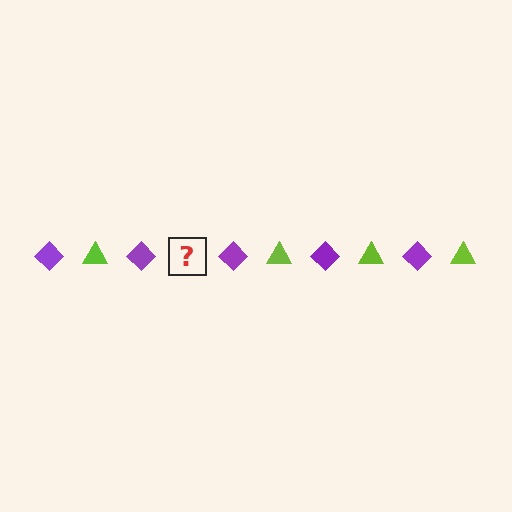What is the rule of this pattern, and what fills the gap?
The rule is that the pattern alternates between purple diamond and lime triangle. The gap should be filled with a lime triangle.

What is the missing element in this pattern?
The missing element is a lime triangle.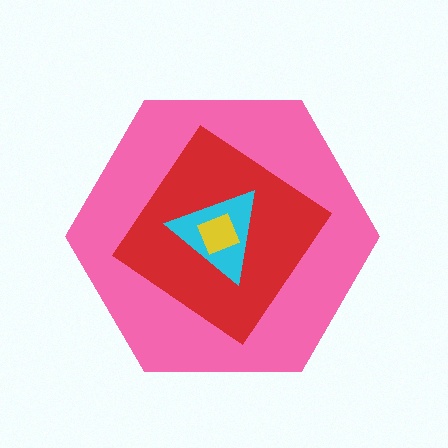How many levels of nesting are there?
4.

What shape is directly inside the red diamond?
The cyan triangle.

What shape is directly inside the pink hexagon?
The red diamond.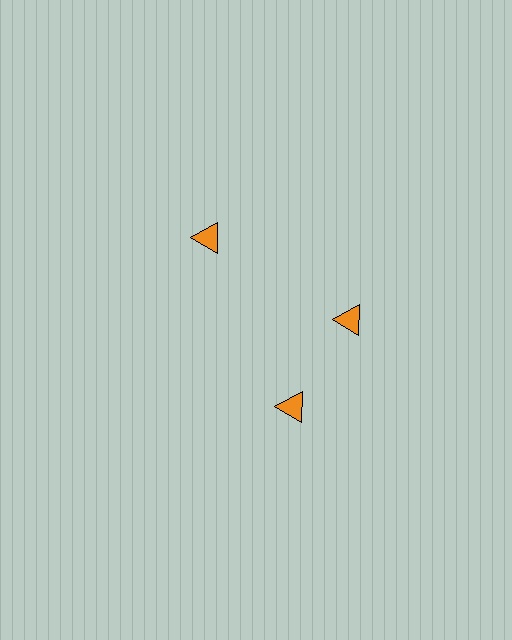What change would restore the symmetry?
The symmetry would be restored by rotating it back into even spacing with its neighbors so that all 3 triangles sit at equal angles and equal distance from the center.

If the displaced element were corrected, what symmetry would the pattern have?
It would have 3-fold rotational symmetry — the pattern would map onto itself every 120 degrees.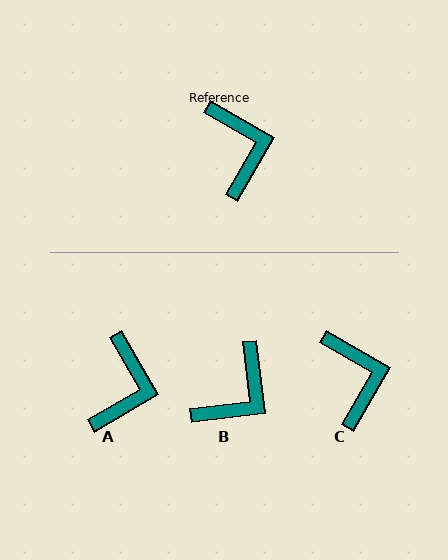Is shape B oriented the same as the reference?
No, it is off by about 54 degrees.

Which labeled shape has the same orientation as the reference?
C.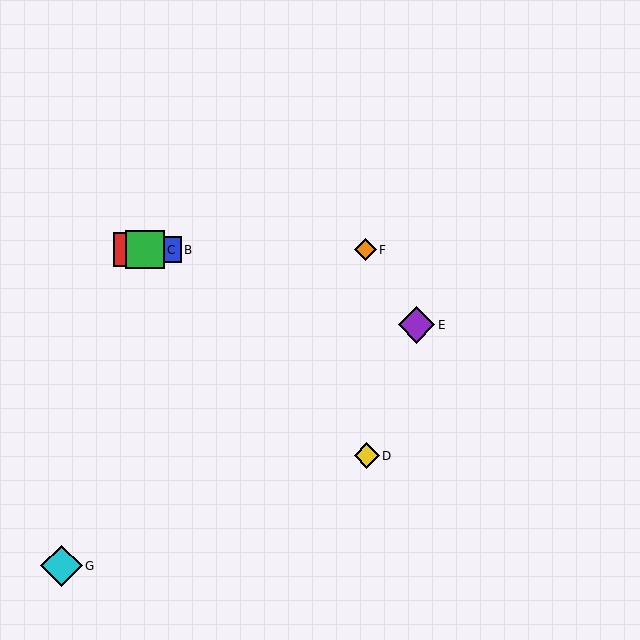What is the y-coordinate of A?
Object A is at y≈250.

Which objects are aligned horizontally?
Objects A, B, C, F are aligned horizontally.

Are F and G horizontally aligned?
No, F is at y≈250 and G is at y≈566.